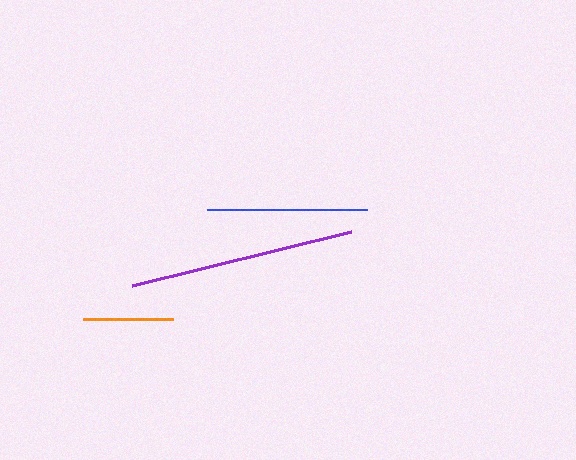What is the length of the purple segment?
The purple segment is approximately 226 pixels long.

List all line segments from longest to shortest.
From longest to shortest: purple, blue, orange.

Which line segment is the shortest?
The orange line is the shortest at approximately 90 pixels.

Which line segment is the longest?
The purple line is the longest at approximately 226 pixels.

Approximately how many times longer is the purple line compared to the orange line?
The purple line is approximately 2.5 times the length of the orange line.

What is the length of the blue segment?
The blue segment is approximately 161 pixels long.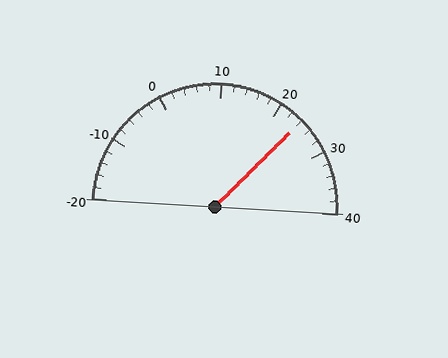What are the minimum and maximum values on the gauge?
The gauge ranges from -20 to 40.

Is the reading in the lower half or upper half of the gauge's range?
The reading is in the upper half of the range (-20 to 40).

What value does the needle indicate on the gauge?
The needle indicates approximately 24.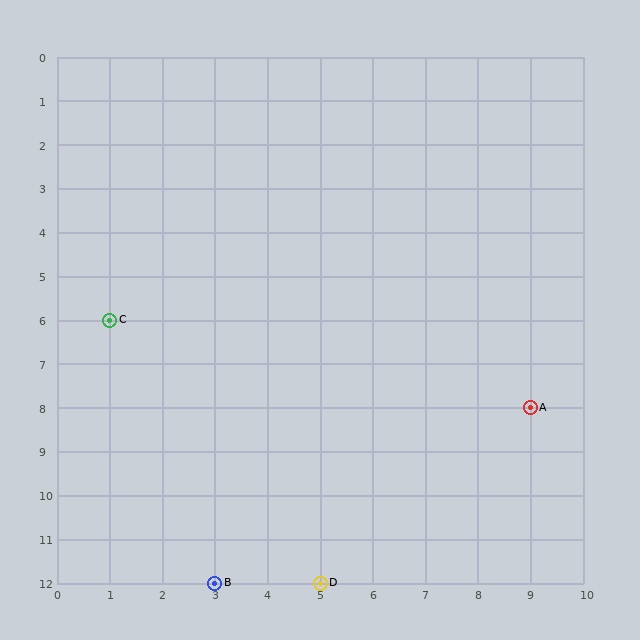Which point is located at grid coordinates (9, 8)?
Point A is at (9, 8).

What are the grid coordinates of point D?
Point D is at grid coordinates (5, 12).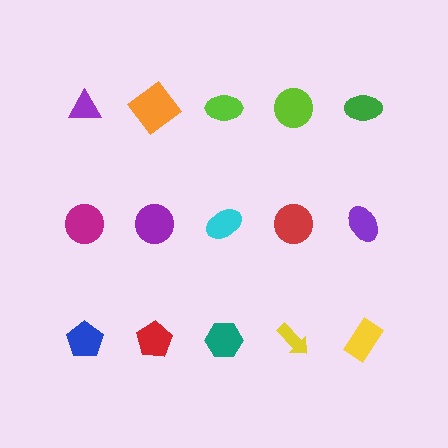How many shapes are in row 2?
5 shapes.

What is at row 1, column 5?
A green ellipse.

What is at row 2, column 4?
A red circle.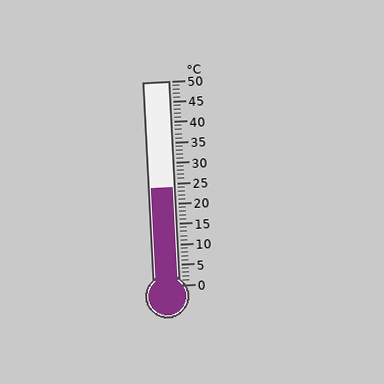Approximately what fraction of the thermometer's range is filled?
The thermometer is filled to approximately 50% of its range.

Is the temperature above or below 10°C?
The temperature is above 10°C.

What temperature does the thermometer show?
The thermometer shows approximately 24°C.